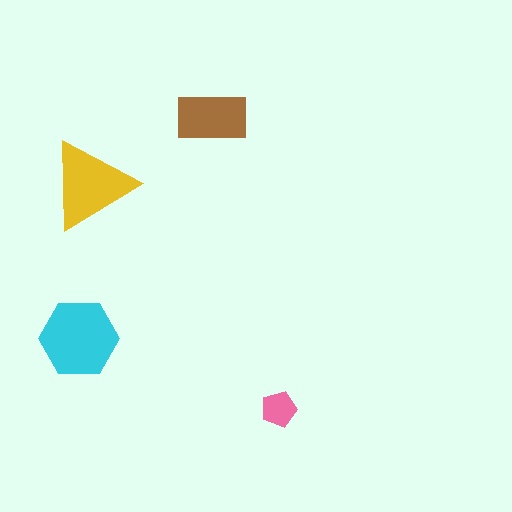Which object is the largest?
The cyan hexagon.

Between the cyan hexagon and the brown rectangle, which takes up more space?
The cyan hexagon.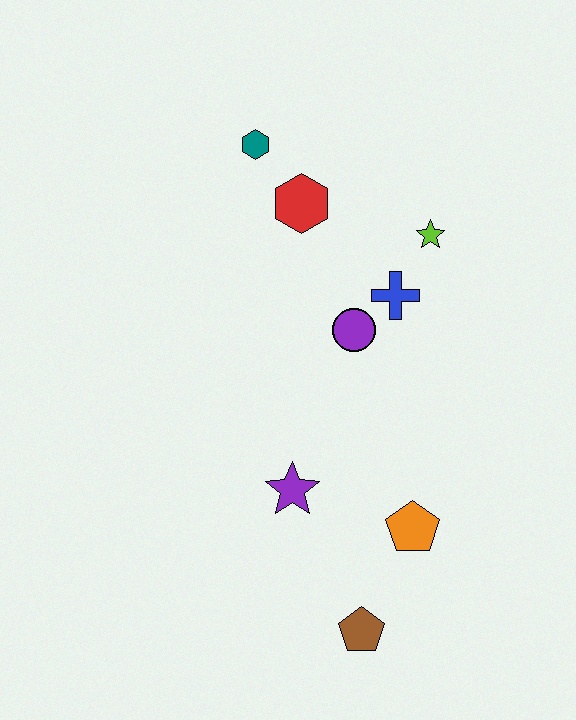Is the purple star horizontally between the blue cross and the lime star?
No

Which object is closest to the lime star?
The blue cross is closest to the lime star.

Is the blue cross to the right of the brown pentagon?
Yes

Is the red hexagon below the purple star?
No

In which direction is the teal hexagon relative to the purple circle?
The teal hexagon is above the purple circle.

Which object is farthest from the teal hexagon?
The brown pentagon is farthest from the teal hexagon.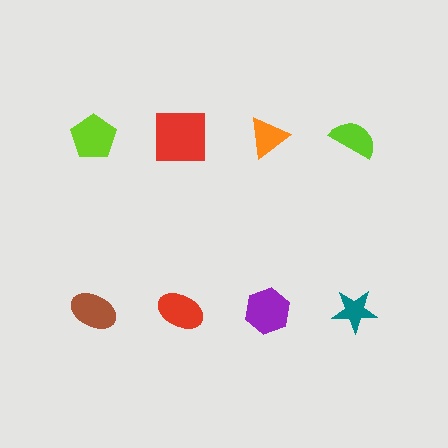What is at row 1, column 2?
A red square.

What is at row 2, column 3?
A purple hexagon.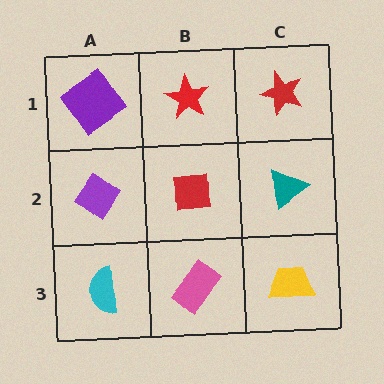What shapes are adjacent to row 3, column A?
A purple diamond (row 2, column A), a pink rectangle (row 3, column B).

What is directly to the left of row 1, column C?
A red star.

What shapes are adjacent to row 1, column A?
A purple diamond (row 2, column A), a red star (row 1, column B).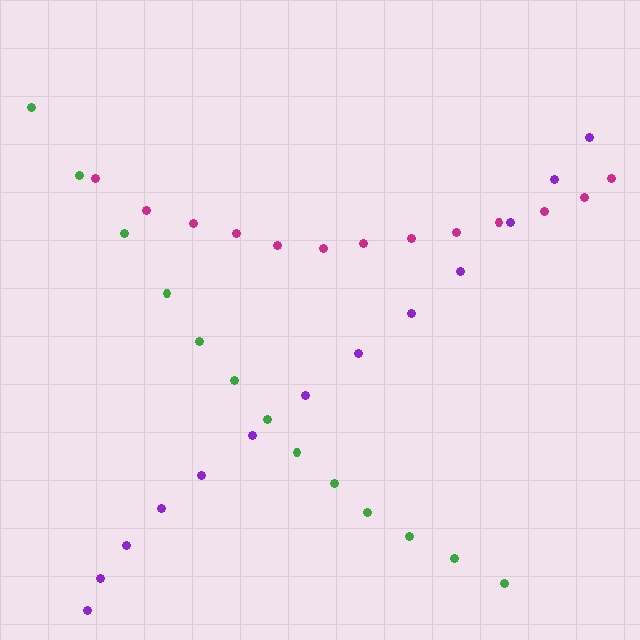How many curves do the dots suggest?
There are 3 distinct paths.